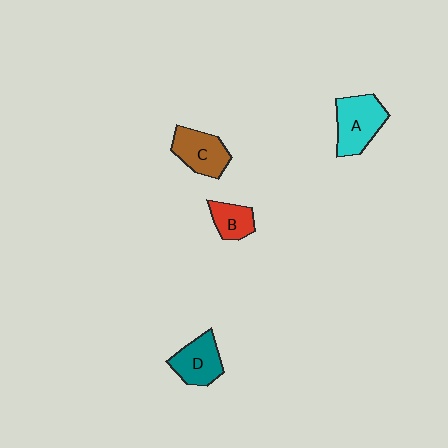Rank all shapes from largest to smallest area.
From largest to smallest: A (cyan), C (brown), D (teal), B (red).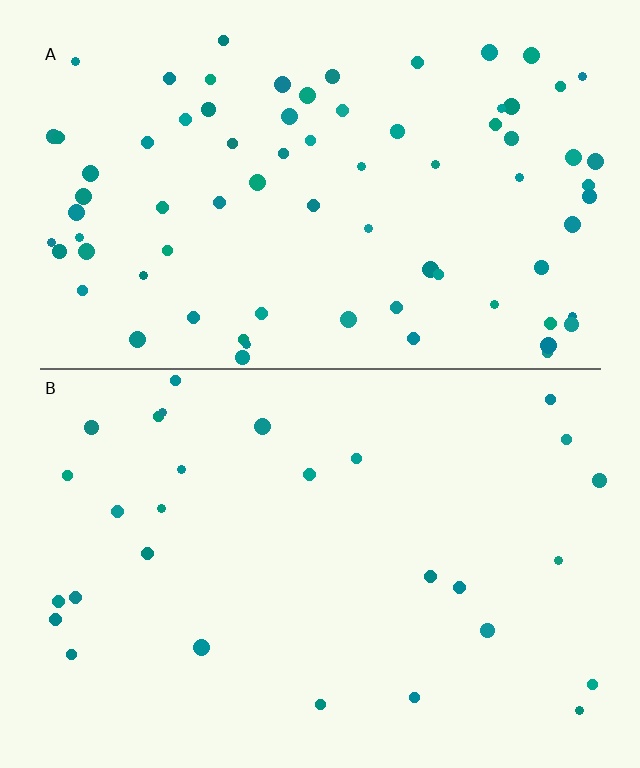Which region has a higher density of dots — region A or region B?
A (the top).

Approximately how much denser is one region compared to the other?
Approximately 2.7× — region A over region B.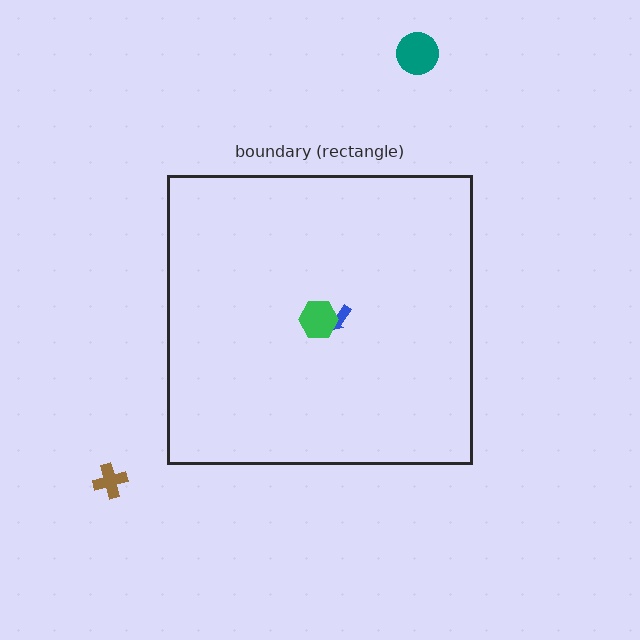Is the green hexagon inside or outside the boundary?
Inside.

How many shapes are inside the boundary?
2 inside, 2 outside.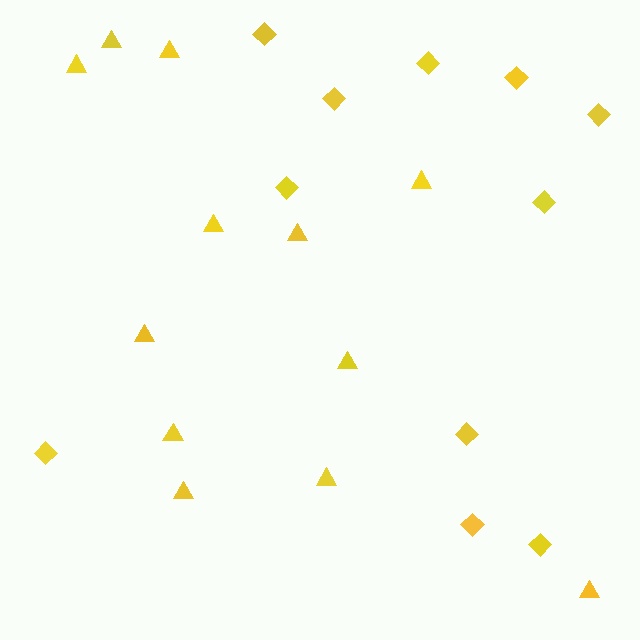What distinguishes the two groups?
There are 2 groups: one group of triangles (12) and one group of diamonds (11).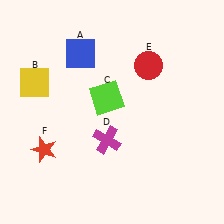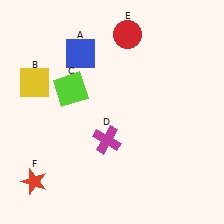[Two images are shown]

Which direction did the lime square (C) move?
The lime square (C) moved left.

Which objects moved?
The objects that moved are: the lime square (C), the red circle (E), the red star (F).